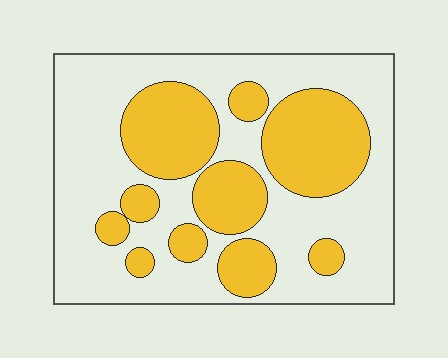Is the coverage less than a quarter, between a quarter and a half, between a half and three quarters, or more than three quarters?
Between a quarter and a half.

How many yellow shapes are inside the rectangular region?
10.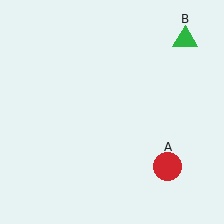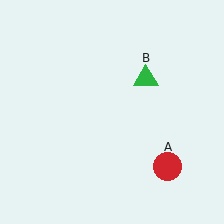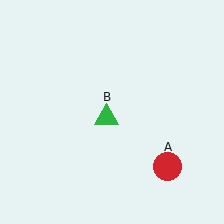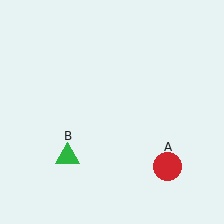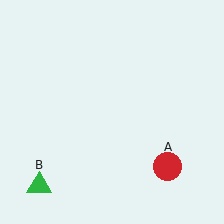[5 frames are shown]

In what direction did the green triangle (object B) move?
The green triangle (object B) moved down and to the left.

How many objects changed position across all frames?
1 object changed position: green triangle (object B).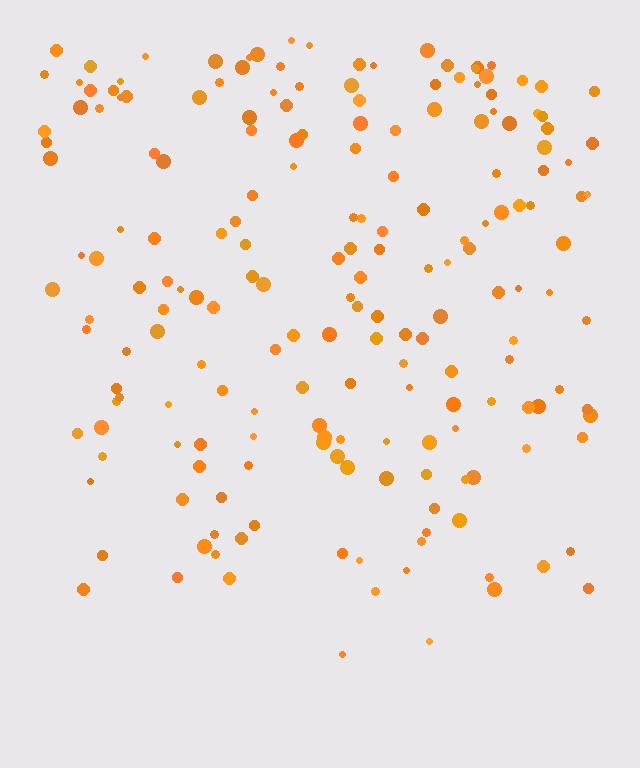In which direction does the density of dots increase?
From bottom to top, with the top side densest.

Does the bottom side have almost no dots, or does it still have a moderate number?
Still a moderate number, just noticeably fewer than the top.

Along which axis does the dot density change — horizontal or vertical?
Vertical.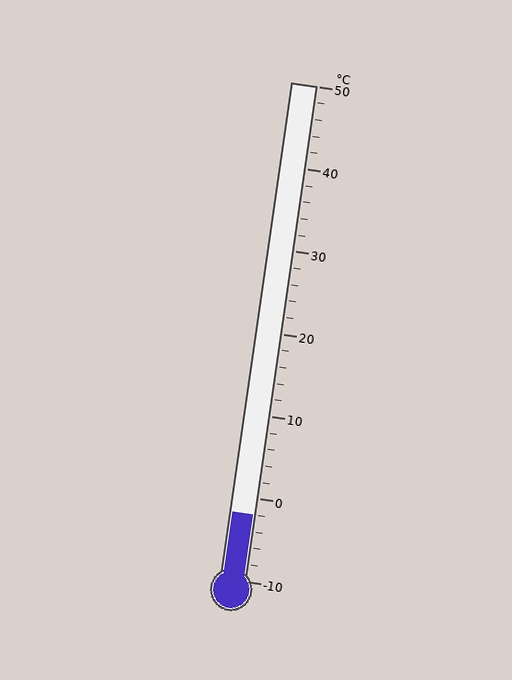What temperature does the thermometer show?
The thermometer shows approximately -2°C.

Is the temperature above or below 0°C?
The temperature is below 0°C.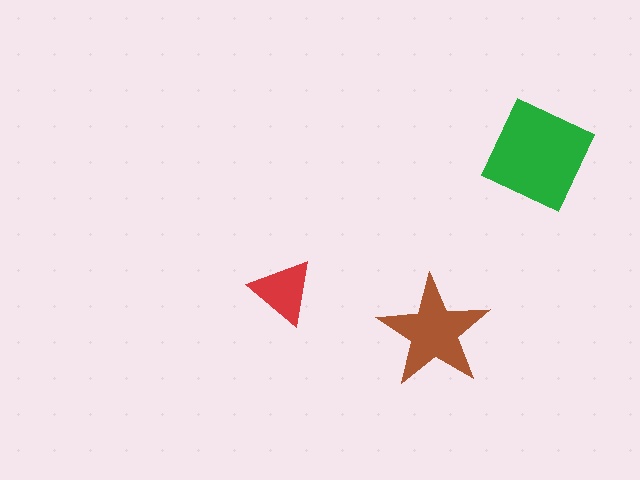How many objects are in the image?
There are 3 objects in the image.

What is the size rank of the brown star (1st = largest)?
2nd.